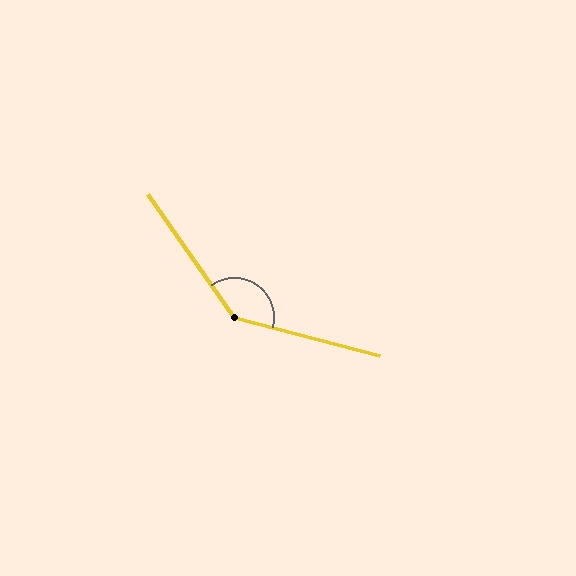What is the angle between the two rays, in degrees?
Approximately 140 degrees.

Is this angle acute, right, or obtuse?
It is obtuse.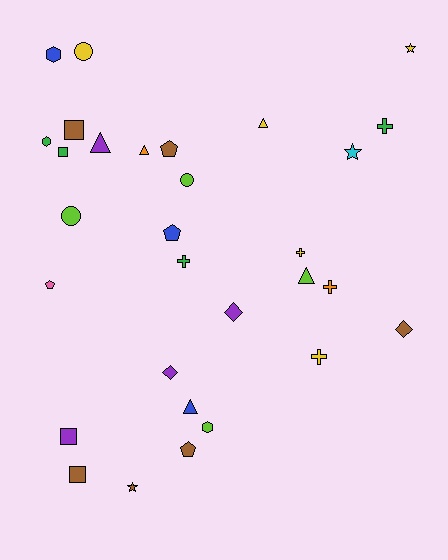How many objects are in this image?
There are 30 objects.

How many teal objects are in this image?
There are no teal objects.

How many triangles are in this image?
There are 5 triangles.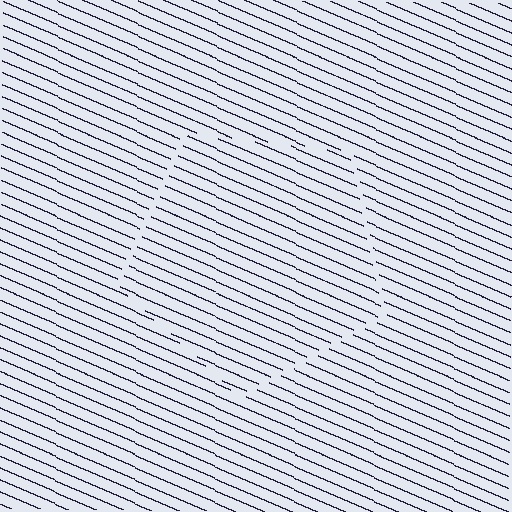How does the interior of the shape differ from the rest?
The interior of the shape contains the same grating, shifted by half a period — the contour is defined by the phase discontinuity where line-ends from the inner and outer gratings abut.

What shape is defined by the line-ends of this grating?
An illusory pentagon. The interior of the shape contains the same grating, shifted by half a period — the contour is defined by the phase discontinuity where line-ends from the inner and outer gratings abut.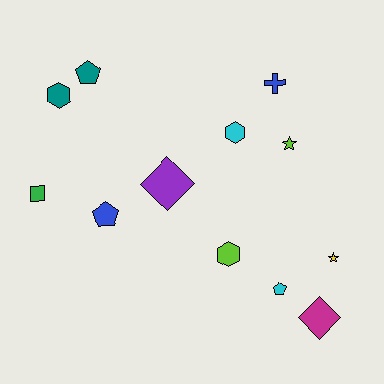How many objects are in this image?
There are 12 objects.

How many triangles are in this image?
There are no triangles.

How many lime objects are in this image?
There are 2 lime objects.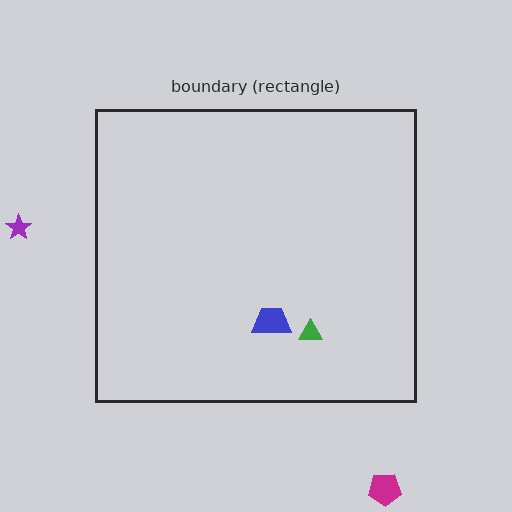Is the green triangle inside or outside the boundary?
Inside.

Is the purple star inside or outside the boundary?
Outside.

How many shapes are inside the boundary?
2 inside, 2 outside.